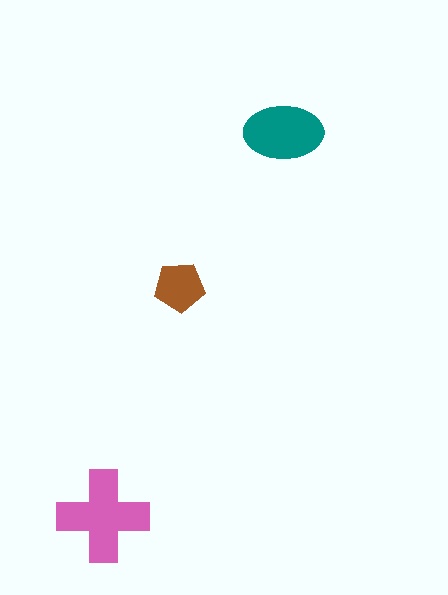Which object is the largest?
The pink cross.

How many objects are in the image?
There are 3 objects in the image.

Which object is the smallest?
The brown pentagon.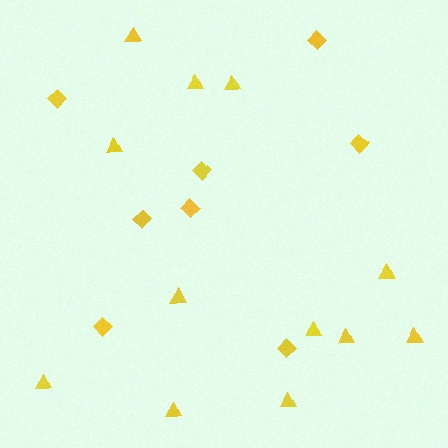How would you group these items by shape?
There are 2 groups: one group of diamonds (8) and one group of triangles (12).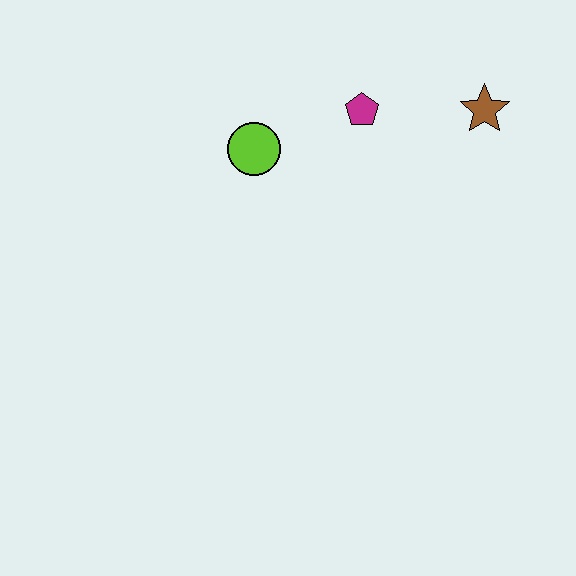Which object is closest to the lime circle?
The magenta pentagon is closest to the lime circle.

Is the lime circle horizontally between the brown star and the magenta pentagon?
No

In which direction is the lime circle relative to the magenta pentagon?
The lime circle is to the left of the magenta pentagon.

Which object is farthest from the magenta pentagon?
The brown star is farthest from the magenta pentagon.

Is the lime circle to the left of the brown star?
Yes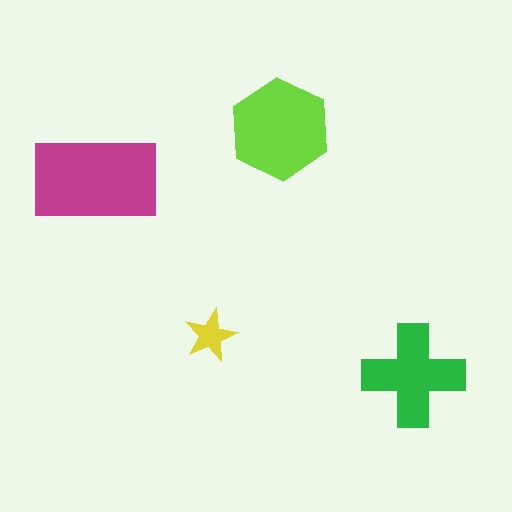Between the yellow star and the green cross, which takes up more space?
The green cross.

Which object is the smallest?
The yellow star.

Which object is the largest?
The magenta rectangle.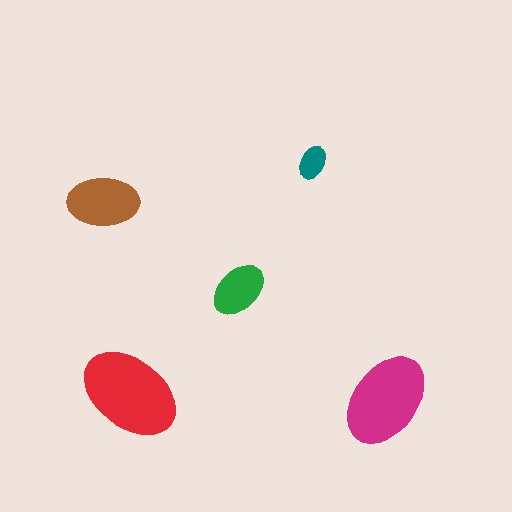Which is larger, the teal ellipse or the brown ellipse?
The brown one.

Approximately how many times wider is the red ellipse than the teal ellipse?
About 3 times wider.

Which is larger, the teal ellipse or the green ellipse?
The green one.